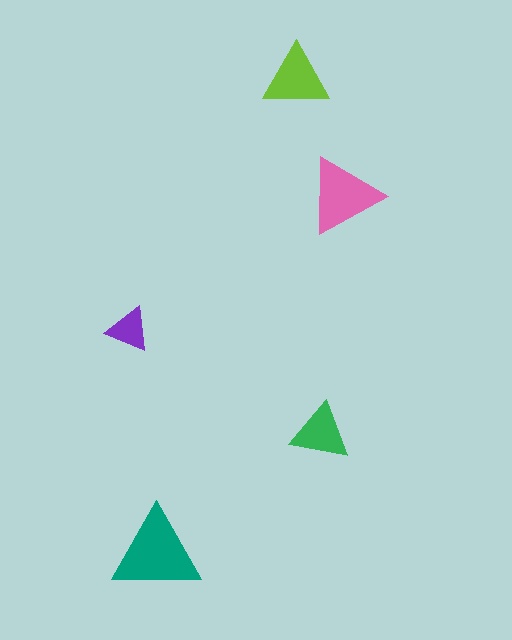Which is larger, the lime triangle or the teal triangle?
The teal one.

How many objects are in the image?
There are 5 objects in the image.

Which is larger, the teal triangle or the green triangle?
The teal one.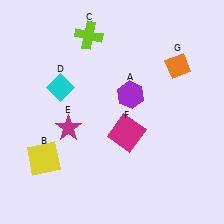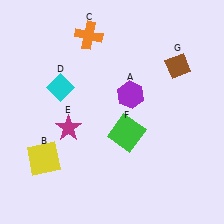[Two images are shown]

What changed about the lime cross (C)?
In Image 1, C is lime. In Image 2, it changed to orange.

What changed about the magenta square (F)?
In Image 1, F is magenta. In Image 2, it changed to green.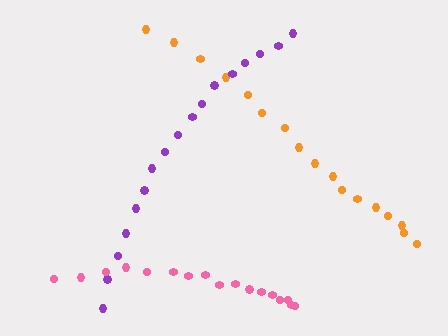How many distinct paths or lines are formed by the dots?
There are 3 distinct paths.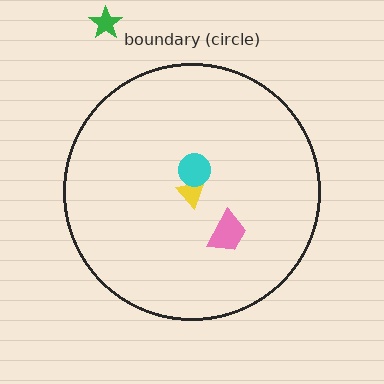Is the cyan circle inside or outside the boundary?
Inside.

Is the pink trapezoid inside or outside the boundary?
Inside.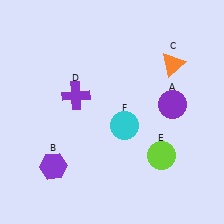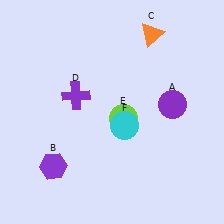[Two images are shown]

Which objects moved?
The objects that moved are: the orange triangle (C), the lime circle (E).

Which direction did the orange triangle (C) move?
The orange triangle (C) moved up.